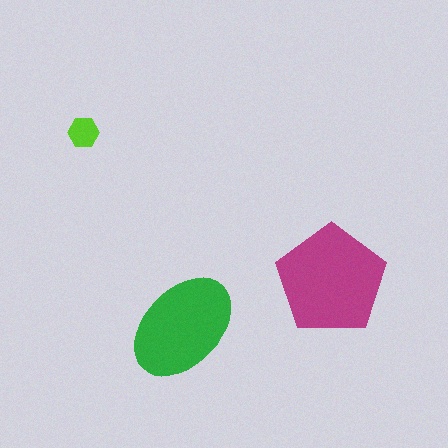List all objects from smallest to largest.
The lime hexagon, the green ellipse, the magenta pentagon.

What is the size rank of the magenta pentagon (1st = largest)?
1st.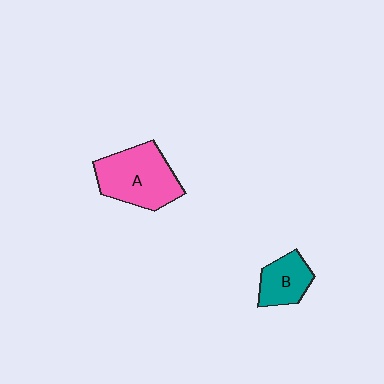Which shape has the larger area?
Shape A (pink).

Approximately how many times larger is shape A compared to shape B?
Approximately 1.8 times.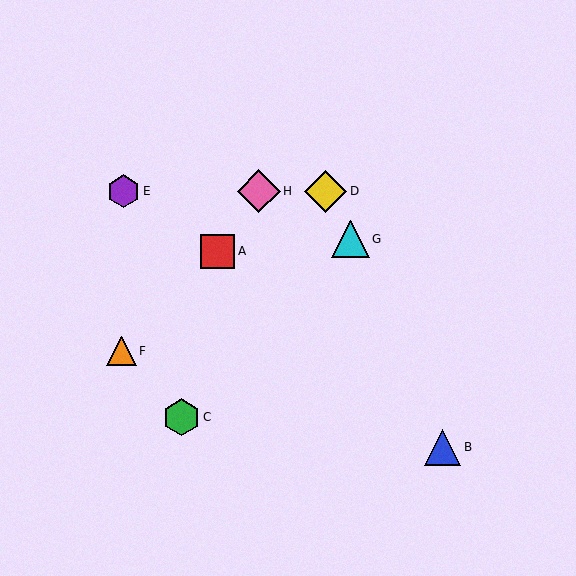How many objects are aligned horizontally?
3 objects (D, E, H) are aligned horizontally.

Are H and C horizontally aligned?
No, H is at y≈191 and C is at y≈417.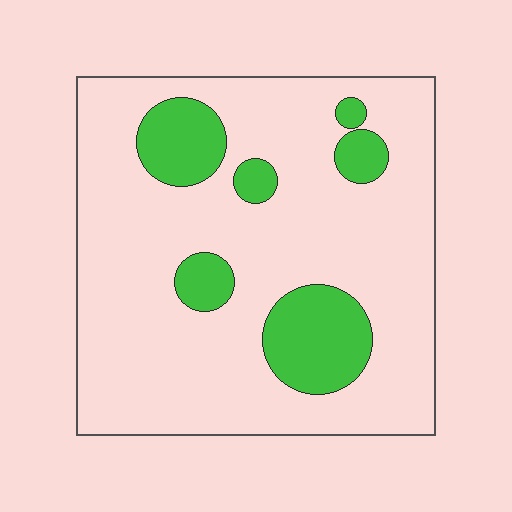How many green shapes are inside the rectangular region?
6.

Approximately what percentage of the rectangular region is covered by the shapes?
Approximately 20%.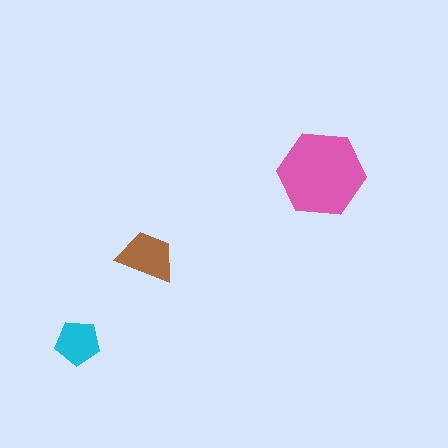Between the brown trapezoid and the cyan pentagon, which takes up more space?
The brown trapezoid.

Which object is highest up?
The pink hexagon is topmost.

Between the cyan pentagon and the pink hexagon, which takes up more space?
The pink hexagon.